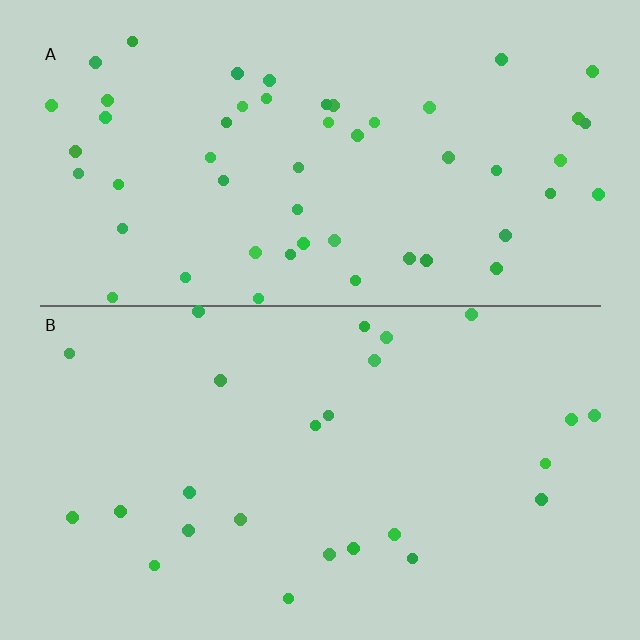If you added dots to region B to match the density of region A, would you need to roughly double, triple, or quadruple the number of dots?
Approximately double.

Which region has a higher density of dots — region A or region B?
A (the top).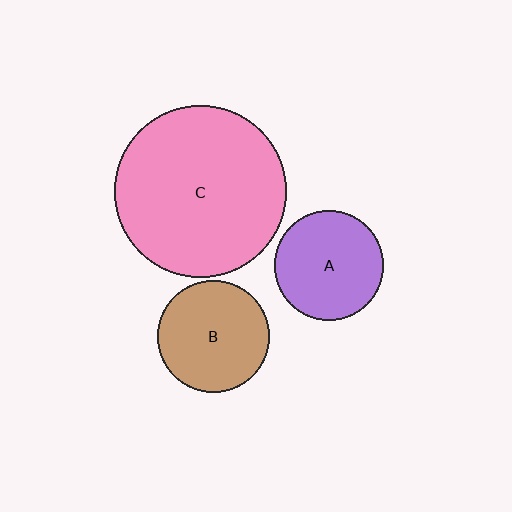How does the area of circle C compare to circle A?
Approximately 2.5 times.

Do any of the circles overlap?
No, none of the circles overlap.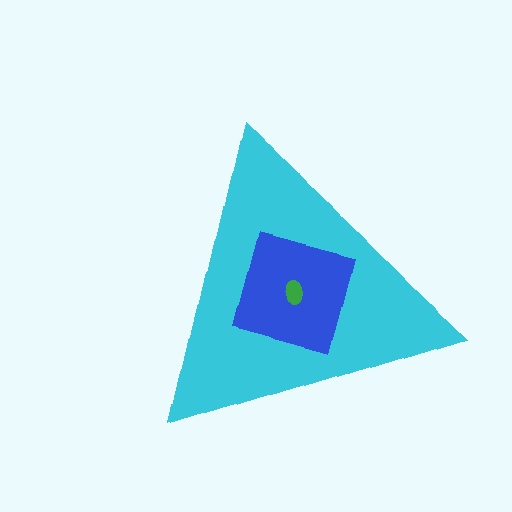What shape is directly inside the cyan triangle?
The blue square.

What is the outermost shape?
The cyan triangle.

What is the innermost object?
The green ellipse.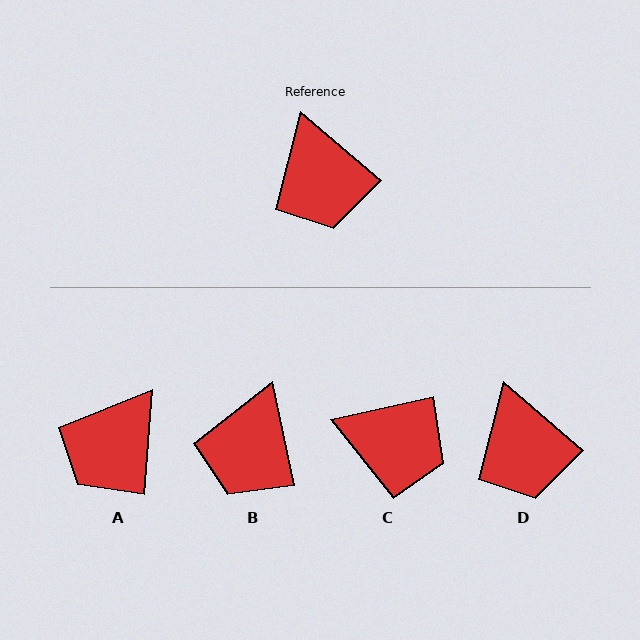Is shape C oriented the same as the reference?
No, it is off by about 53 degrees.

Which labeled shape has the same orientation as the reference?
D.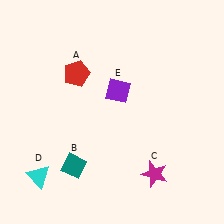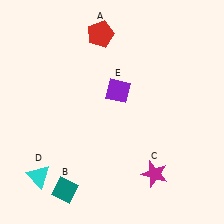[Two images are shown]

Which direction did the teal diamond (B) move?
The teal diamond (B) moved down.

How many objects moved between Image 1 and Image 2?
2 objects moved between the two images.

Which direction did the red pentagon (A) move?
The red pentagon (A) moved up.